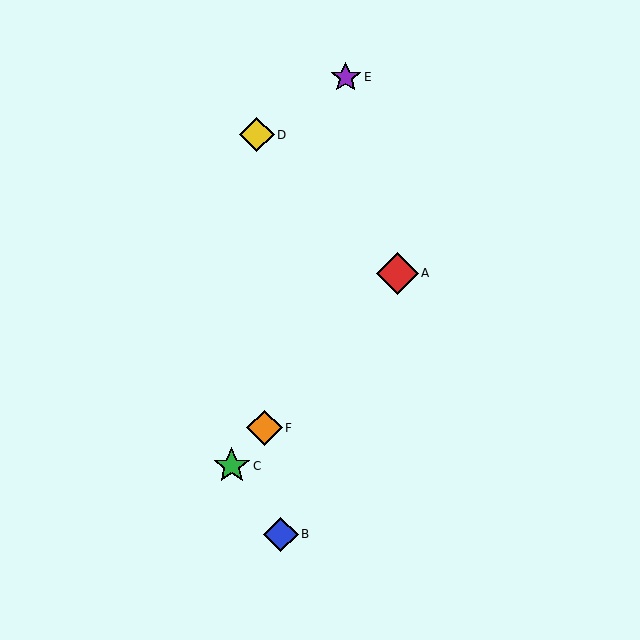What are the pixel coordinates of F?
Object F is at (264, 428).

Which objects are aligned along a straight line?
Objects A, C, F are aligned along a straight line.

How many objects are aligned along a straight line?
3 objects (A, C, F) are aligned along a straight line.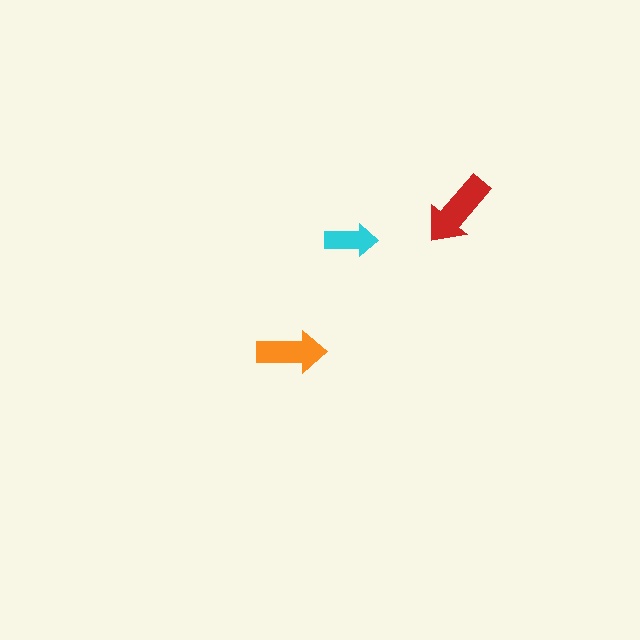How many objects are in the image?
There are 3 objects in the image.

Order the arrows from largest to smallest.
the red one, the orange one, the cyan one.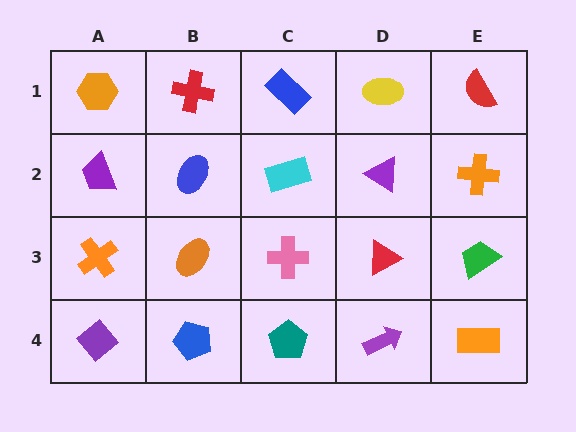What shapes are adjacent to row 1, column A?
A purple trapezoid (row 2, column A), a red cross (row 1, column B).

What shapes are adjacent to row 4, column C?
A pink cross (row 3, column C), a blue pentagon (row 4, column B), a purple arrow (row 4, column D).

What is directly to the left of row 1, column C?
A red cross.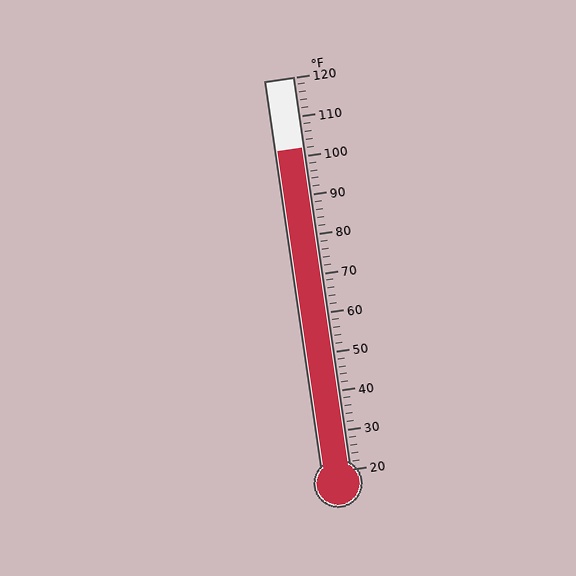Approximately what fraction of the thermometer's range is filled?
The thermometer is filled to approximately 80% of its range.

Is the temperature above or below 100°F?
The temperature is above 100°F.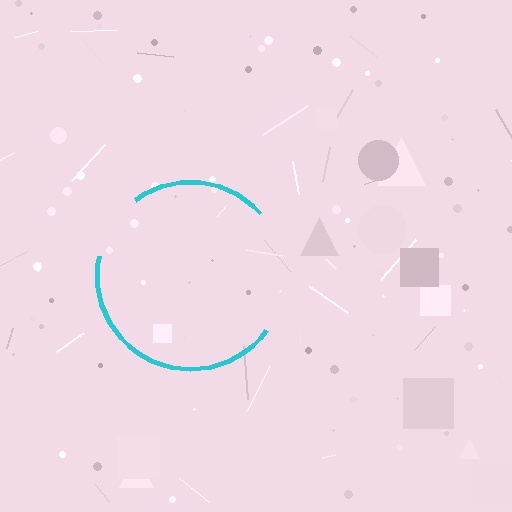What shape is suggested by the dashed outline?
The dashed outline suggests a circle.